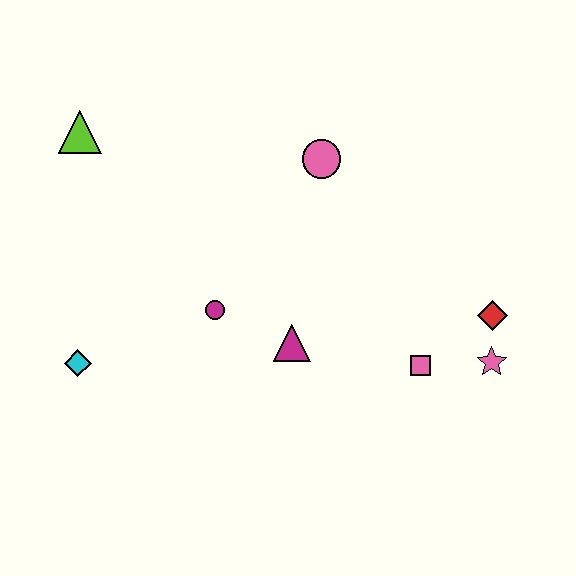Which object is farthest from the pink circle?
The cyan diamond is farthest from the pink circle.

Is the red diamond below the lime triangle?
Yes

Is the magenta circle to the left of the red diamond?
Yes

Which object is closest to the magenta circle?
The magenta triangle is closest to the magenta circle.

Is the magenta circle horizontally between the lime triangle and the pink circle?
Yes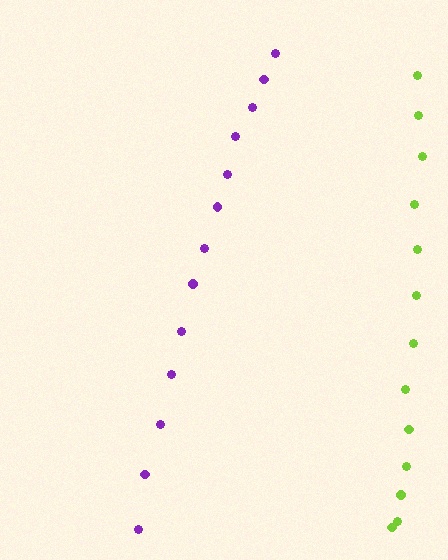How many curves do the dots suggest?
There are 2 distinct paths.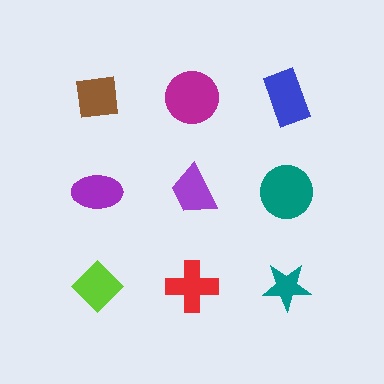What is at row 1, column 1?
A brown square.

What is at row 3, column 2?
A red cross.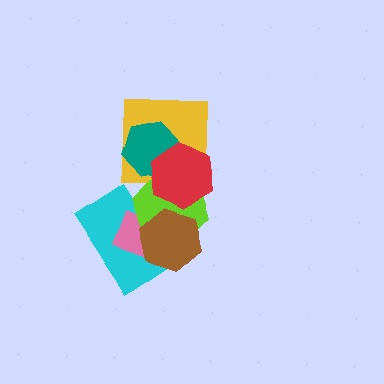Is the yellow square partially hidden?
Yes, it is partially covered by another shape.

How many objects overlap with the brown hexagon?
3 objects overlap with the brown hexagon.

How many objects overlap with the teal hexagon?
2 objects overlap with the teal hexagon.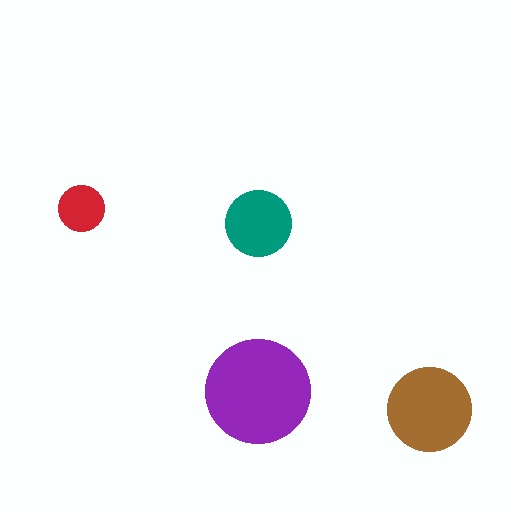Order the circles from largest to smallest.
the purple one, the brown one, the teal one, the red one.